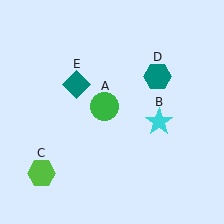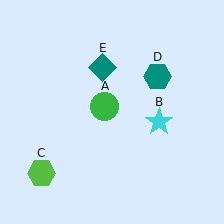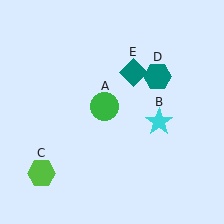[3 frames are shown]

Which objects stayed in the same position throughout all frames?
Green circle (object A) and cyan star (object B) and lime hexagon (object C) and teal hexagon (object D) remained stationary.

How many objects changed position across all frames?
1 object changed position: teal diamond (object E).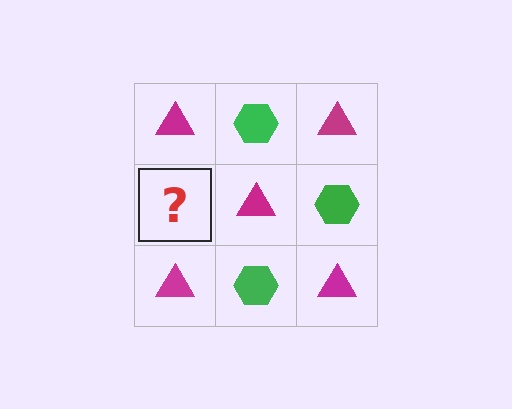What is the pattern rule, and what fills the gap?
The rule is that it alternates magenta triangle and green hexagon in a checkerboard pattern. The gap should be filled with a green hexagon.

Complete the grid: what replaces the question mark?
The question mark should be replaced with a green hexagon.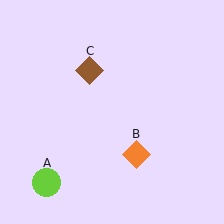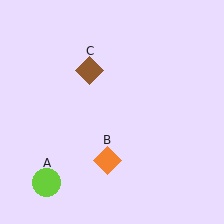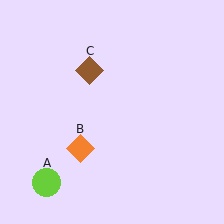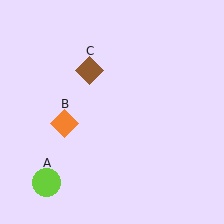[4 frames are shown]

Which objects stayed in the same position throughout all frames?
Lime circle (object A) and brown diamond (object C) remained stationary.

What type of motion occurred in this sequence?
The orange diamond (object B) rotated clockwise around the center of the scene.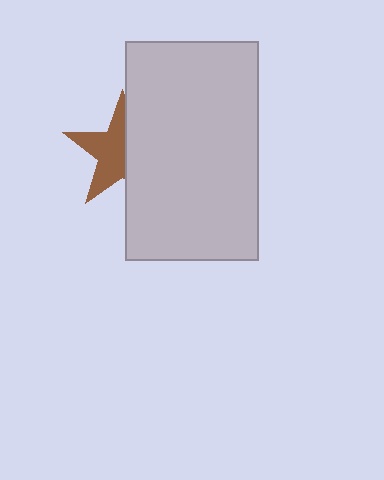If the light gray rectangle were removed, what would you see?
You would see the complete brown star.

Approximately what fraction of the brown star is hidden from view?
Roughly 45% of the brown star is hidden behind the light gray rectangle.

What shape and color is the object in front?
The object in front is a light gray rectangle.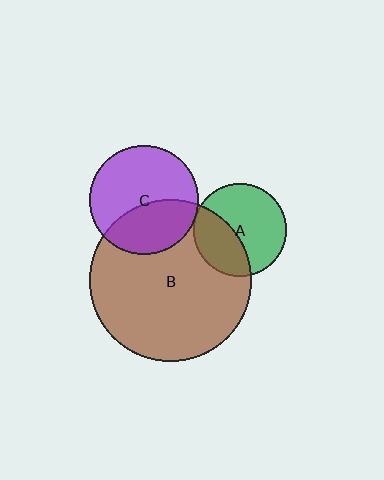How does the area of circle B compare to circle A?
Approximately 3.0 times.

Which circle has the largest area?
Circle B (brown).